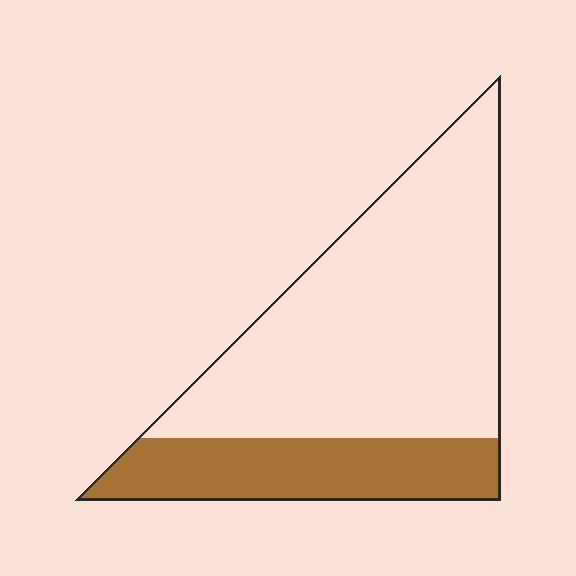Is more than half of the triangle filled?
No.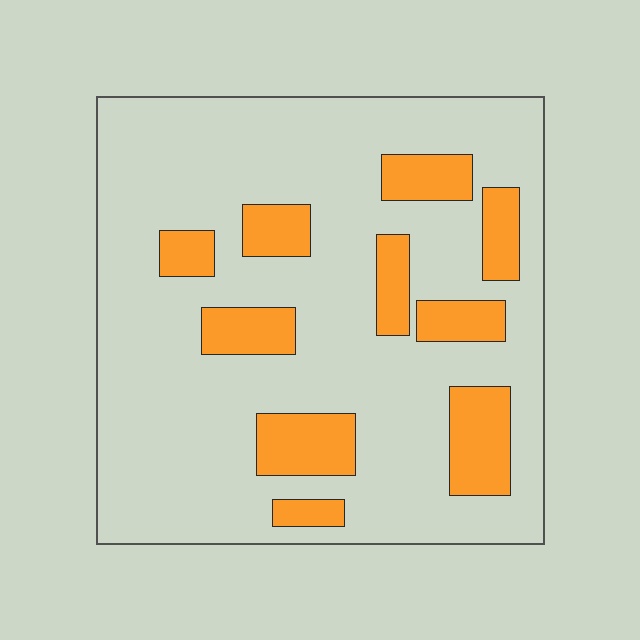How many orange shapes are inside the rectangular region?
10.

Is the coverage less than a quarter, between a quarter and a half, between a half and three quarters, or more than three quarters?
Less than a quarter.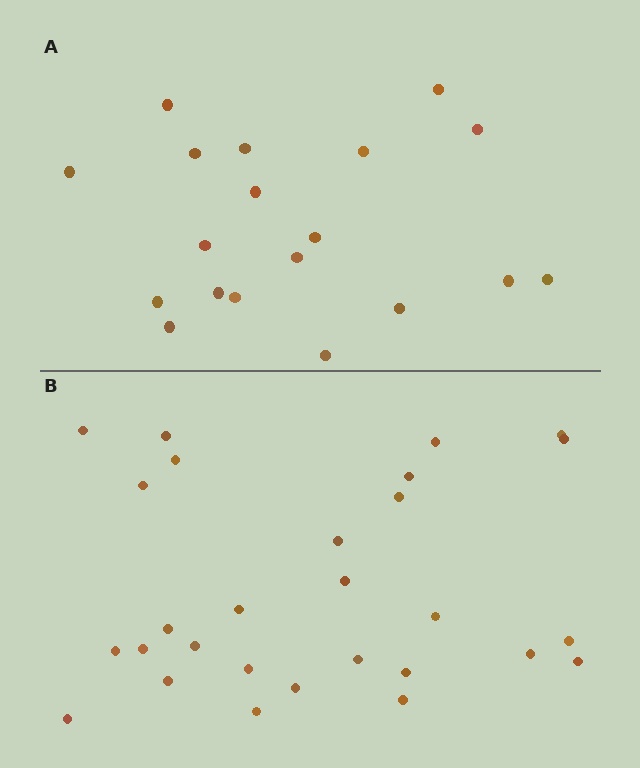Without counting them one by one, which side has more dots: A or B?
Region B (the bottom region) has more dots.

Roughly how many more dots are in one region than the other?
Region B has roughly 8 or so more dots than region A.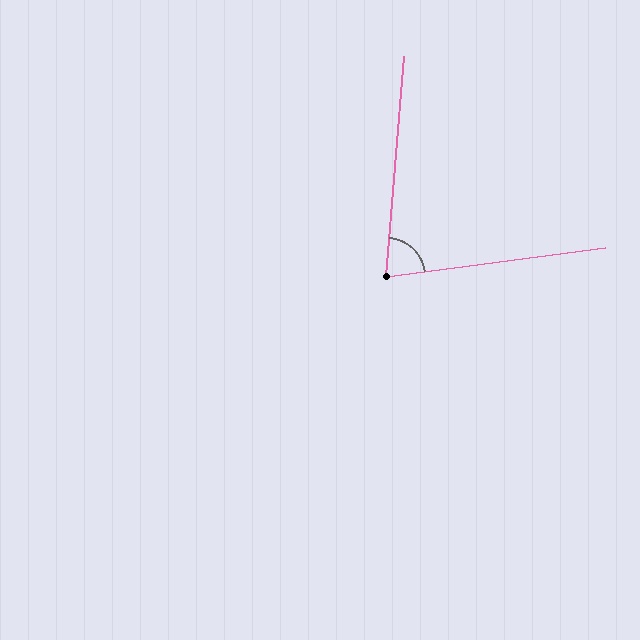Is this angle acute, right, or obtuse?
It is acute.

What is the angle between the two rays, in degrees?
Approximately 78 degrees.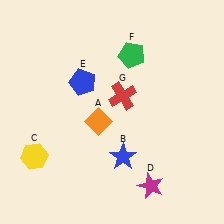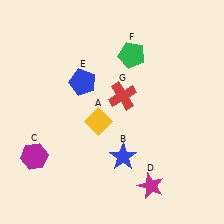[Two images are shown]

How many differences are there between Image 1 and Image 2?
There are 2 differences between the two images.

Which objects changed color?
A changed from orange to yellow. C changed from yellow to magenta.